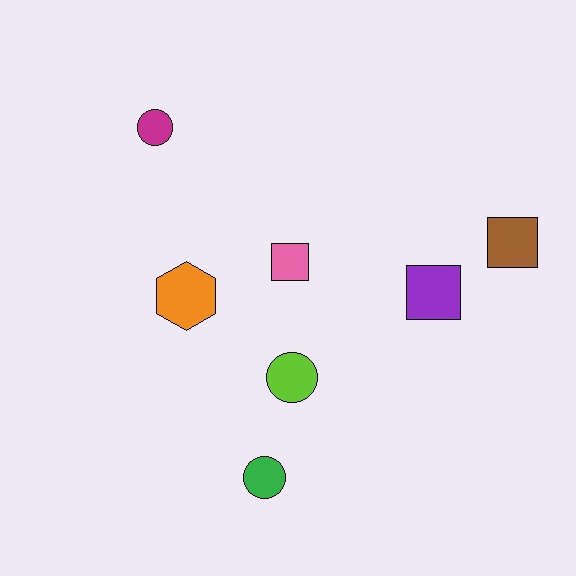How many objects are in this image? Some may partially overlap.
There are 7 objects.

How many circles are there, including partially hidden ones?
There are 3 circles.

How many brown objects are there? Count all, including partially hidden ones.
There is 1 brown object.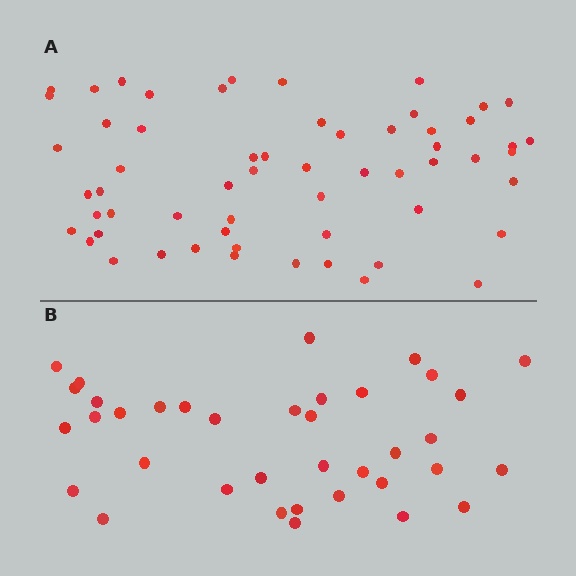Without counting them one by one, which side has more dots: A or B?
Region A (the top region) has more dots.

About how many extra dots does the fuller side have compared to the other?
Region A has approximately 20 more dots than region B.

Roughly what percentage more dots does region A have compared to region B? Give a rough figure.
About 60% more.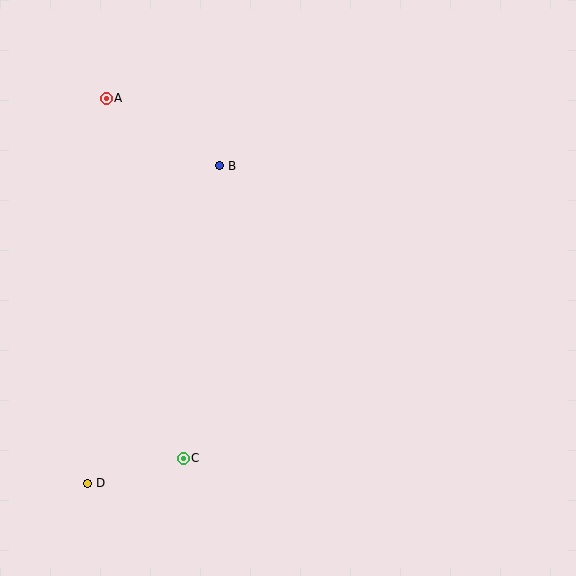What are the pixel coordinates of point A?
Point A is at (106, 99).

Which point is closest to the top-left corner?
Point A is closest to the top-left corner.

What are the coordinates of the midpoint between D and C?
The midpoint between D and C is at (135, 471).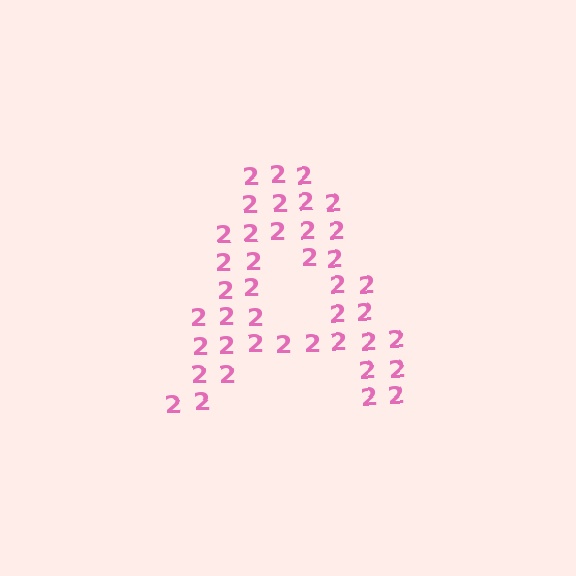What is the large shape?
The large shape is the letter A.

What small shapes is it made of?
It is made of small digit 2's.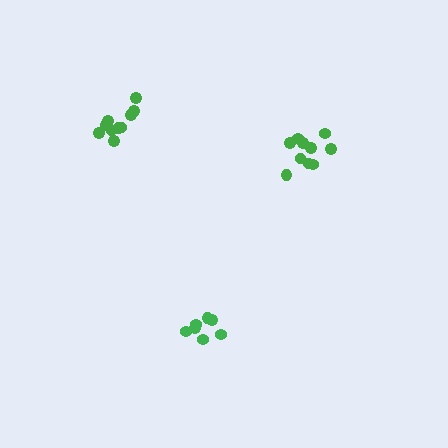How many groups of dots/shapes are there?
There are 3 groups.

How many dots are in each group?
Group 1: 10 dots, Group 2: 7 dots, Group 3: 10 dots (27 total).